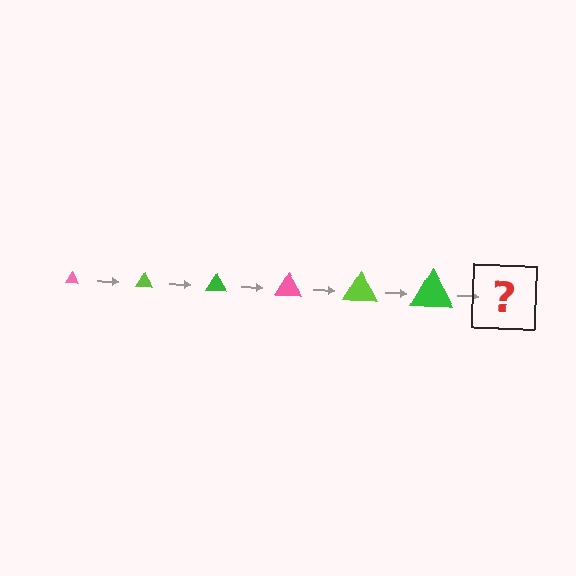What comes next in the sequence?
The next element should be a pink triangle, larger than the previous one.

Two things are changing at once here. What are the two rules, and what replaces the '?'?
The two rules are that the triangle grows larger each step and the color cycles through pink, lime, and green. The '?' should be a pink triangle, larger than the previous one.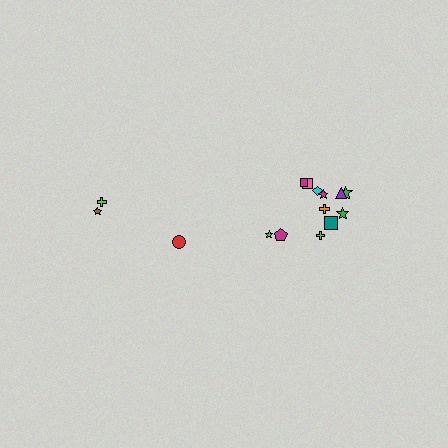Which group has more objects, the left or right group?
The right group.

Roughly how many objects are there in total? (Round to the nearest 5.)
Roughly 15 objects in total.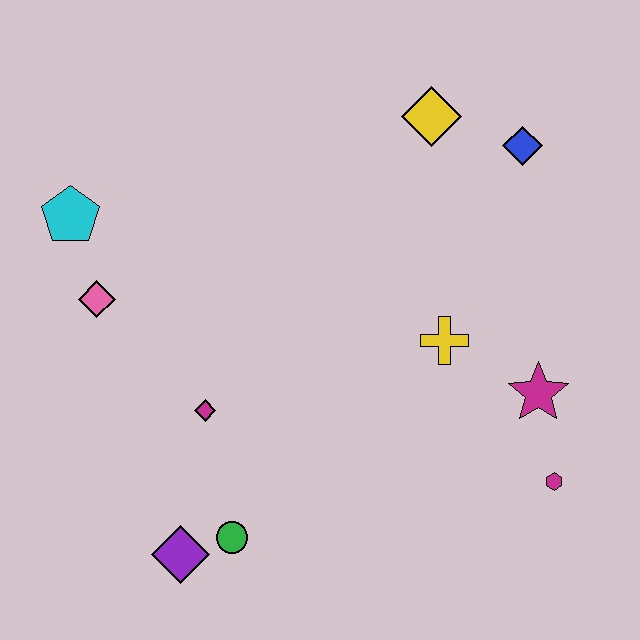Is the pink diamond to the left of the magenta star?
Yes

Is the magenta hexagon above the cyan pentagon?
No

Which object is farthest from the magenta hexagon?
The cyan pentagon is farthest from the magenta hexagon.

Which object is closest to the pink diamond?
The cyan pentagon is closest to the pink diamond.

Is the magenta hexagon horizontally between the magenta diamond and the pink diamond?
No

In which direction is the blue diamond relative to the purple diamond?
The blue diamond is above the purple diamond.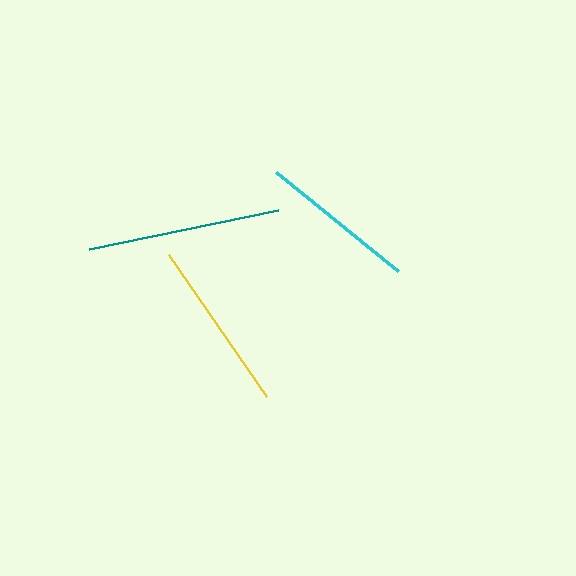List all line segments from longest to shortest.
From longest to shortest: teal, yellow, cyan.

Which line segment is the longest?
The teal line is the longest at approximately 193 pixels.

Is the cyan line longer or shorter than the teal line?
The teal line is longer than the cyan line.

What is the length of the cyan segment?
The cyan segment is approximately 157 pixels long.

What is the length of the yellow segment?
The yellow segment is approximately 173 pixels long.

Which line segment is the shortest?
The cyan line is the shortest at approximately 157 pixels.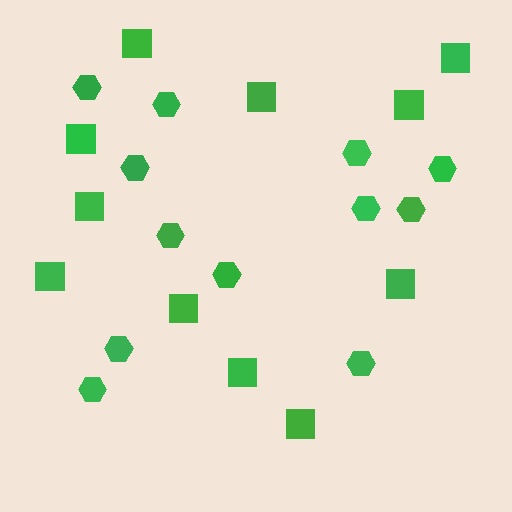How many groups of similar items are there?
There are 2 groups: one group of hexagons (12) and one group of squares (11).